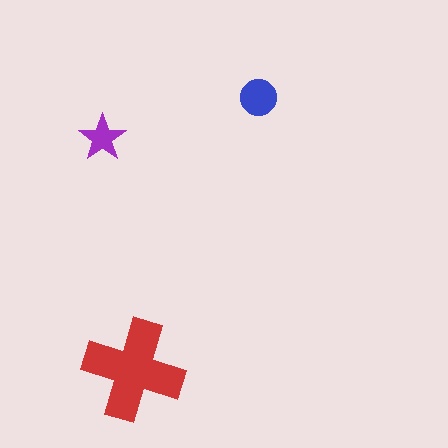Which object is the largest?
The red cross.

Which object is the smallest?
The purple star.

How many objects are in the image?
There are 3 objects in the image.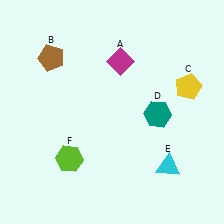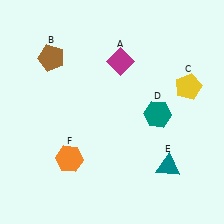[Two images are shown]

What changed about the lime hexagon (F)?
In Image 1, F is lime. In Image 2, it changed to orange.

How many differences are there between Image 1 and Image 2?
There are 2 differences between the two images.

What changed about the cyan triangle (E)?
In Image 1, E is cyan. In Image 2, it changed to teal.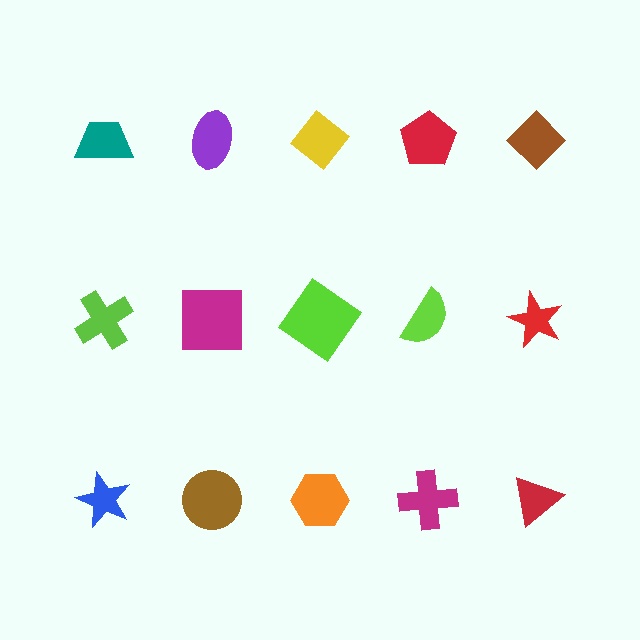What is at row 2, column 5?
A red star.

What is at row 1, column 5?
A brown diamond.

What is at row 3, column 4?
A magenta cross.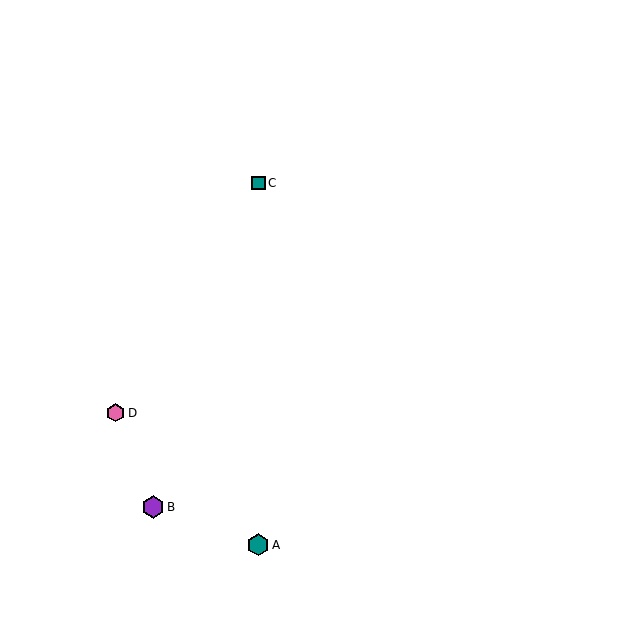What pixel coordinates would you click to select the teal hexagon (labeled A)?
Click at (258, 545) to select the teal hexagon A.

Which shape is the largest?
The purple hexagon (labeled B) is the largest.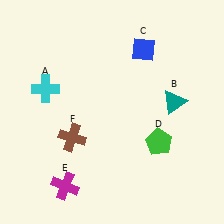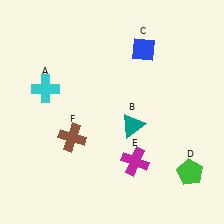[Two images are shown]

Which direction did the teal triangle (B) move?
The teal triangle (B) moved left.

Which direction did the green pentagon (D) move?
The green pentagon (D) moved right.